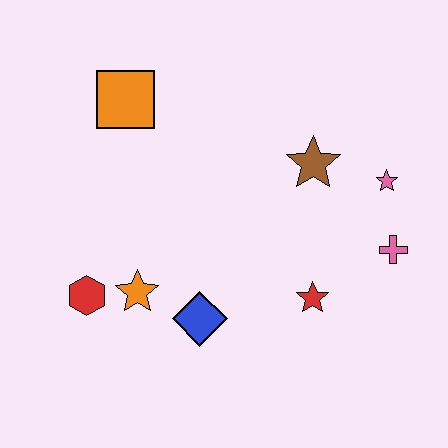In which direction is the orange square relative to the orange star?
The orange square is above the orange star.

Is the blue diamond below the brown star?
Yes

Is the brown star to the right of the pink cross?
No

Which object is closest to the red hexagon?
The orange star is closest to the red hexagon.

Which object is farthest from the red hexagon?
The pink star is farthest from the red hexagon.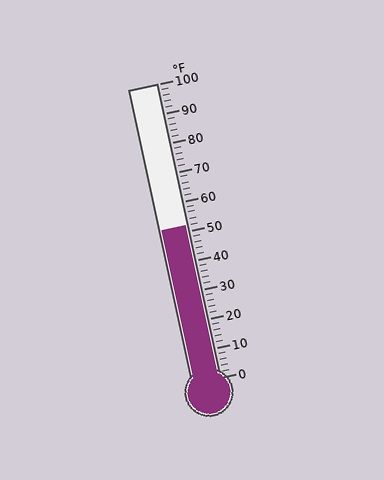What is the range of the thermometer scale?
The thermometer scale ranges from 0°F to 100°F.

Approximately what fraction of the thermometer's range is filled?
The thermometer is filled to approximately 50% of its range.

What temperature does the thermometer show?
The thermometer shows approximately 52°F.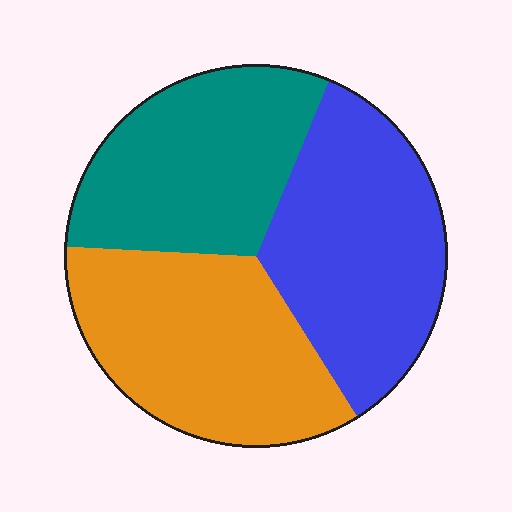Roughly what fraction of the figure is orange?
Orange covers 35% of the figure.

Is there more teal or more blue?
Blue.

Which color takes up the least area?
Teal, at roughly 30%.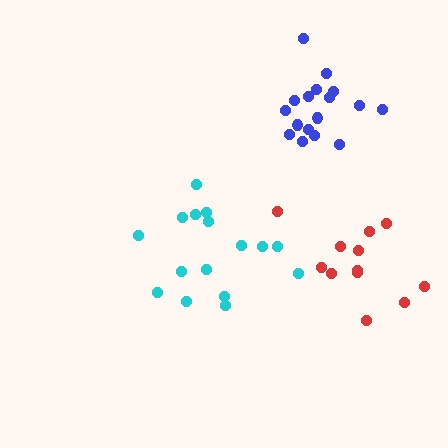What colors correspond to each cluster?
The clusters are colored: cyan, blue, red.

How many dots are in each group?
Group 1: 16 dots, Group 2: 17 dots, Group 3: 12 dots (45 total).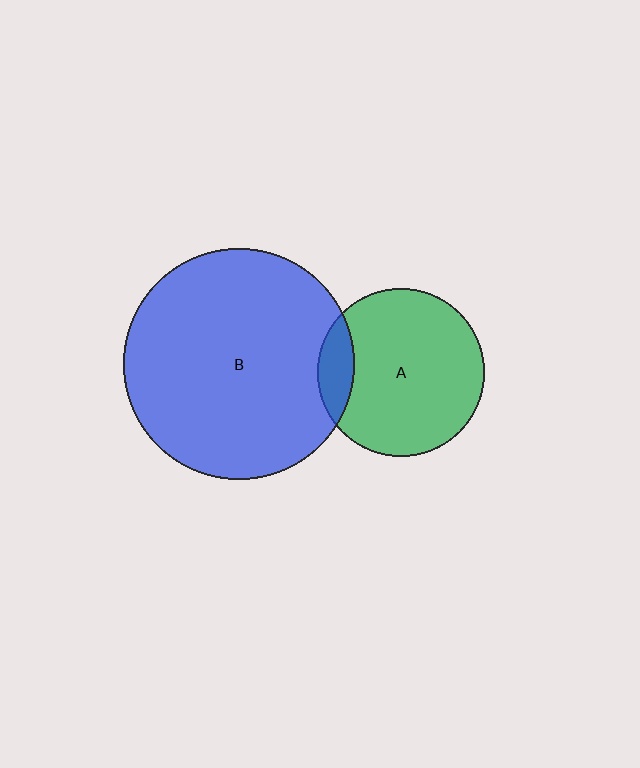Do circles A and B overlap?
Yes.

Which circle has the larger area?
Circle B (blue).